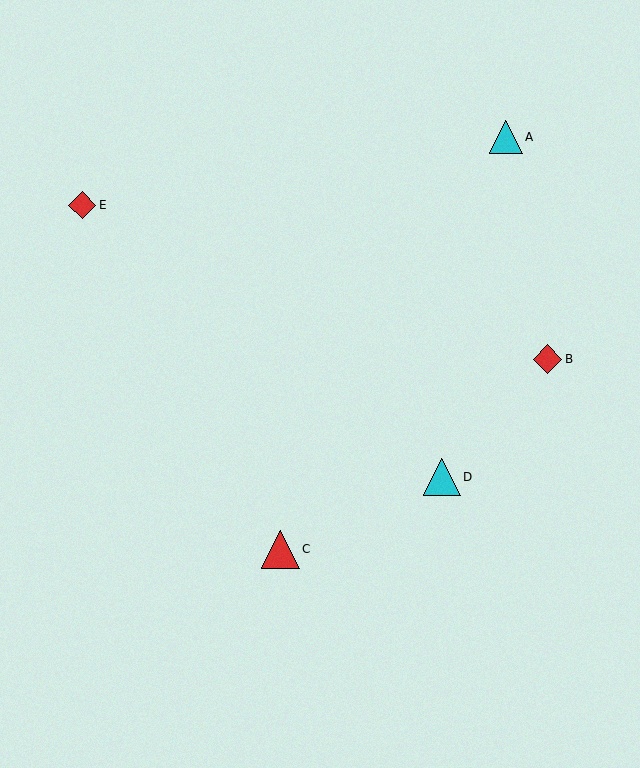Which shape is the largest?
The red triangle (labeled C) is the largest.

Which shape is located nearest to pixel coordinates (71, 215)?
The red diamond (labeled E) at (82, 205) is nearest to that location.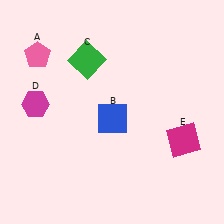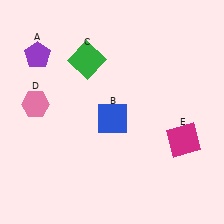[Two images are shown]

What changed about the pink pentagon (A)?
In Image 1, A is pink. In Image 2, it changed to purple.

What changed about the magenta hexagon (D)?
In Image 1, D is magenta. In Image 2, it changed to pink.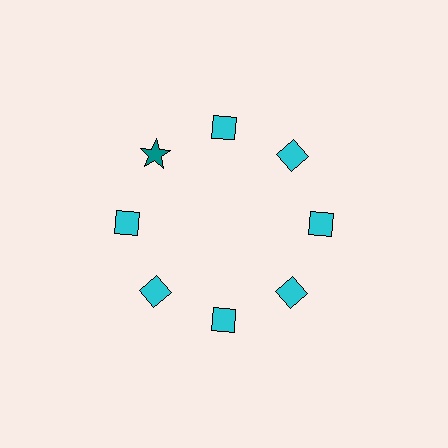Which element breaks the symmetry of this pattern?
The teal star at roughly the 10 o'clock position breaks the symmetry. All other shapes are cyan diamonds.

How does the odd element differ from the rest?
It differs in both color (teal instead of cyan) and shape (star instead of diamond).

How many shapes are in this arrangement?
There are 8 shapes arranged in a ring pattern.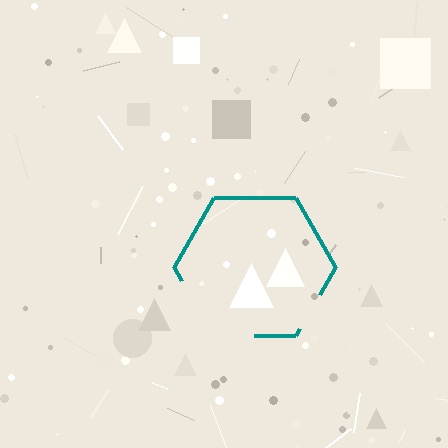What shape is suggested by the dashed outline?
The dashed outline suggests a hexagon.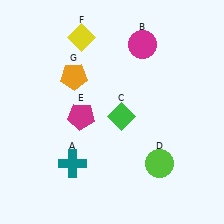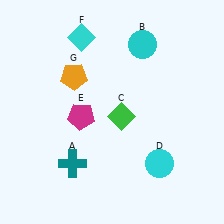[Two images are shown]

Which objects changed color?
B changed from magenta to cyan. D changed from lime to cyan. F changed from yellow to cyan.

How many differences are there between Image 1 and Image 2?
There are 3 differences between the two images.